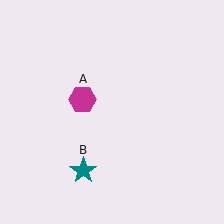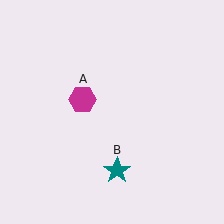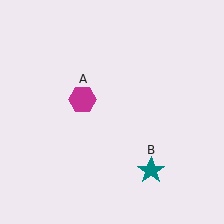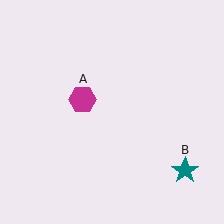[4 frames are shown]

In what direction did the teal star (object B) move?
The teal star (object B) moved right.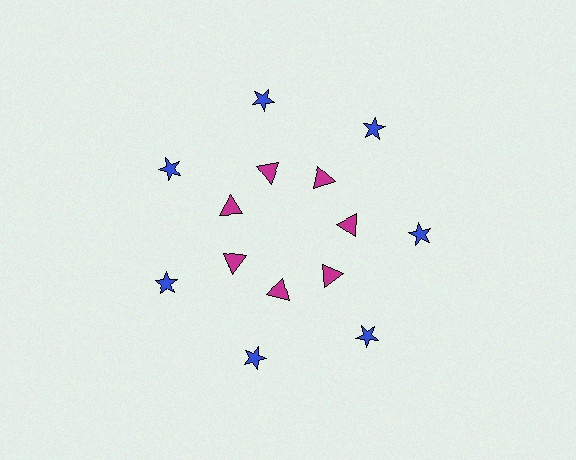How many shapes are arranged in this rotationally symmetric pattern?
There are 14 shapes, arranged in 7 groups of 2.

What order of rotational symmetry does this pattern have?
This pattern has 7-fold rotational symmetry.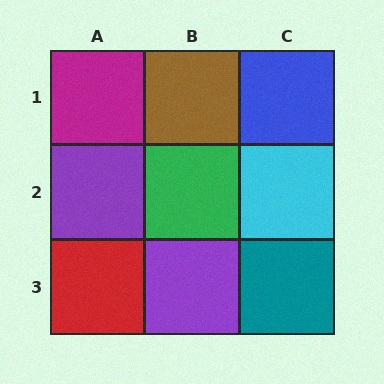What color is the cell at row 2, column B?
Green.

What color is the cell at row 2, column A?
Purple.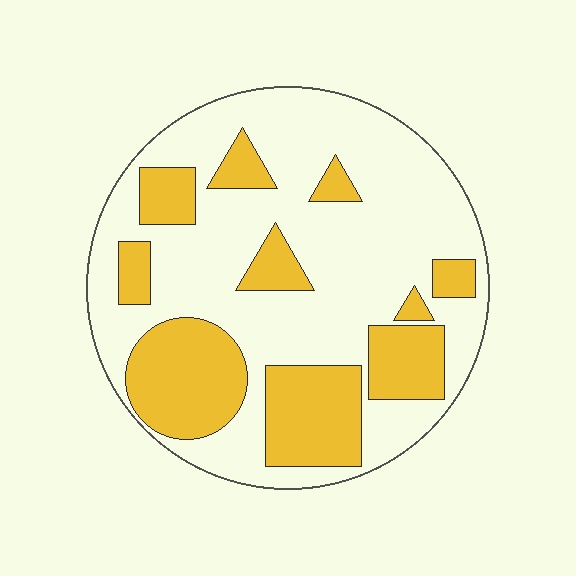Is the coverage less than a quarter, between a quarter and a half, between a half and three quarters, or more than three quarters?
Between a quarter and a half.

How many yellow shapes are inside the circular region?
10.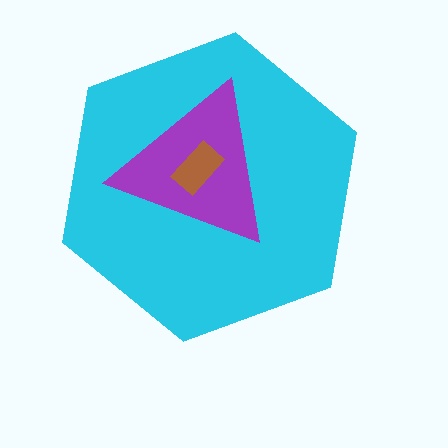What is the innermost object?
The brown rectangle.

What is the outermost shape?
The cyan hexagon.